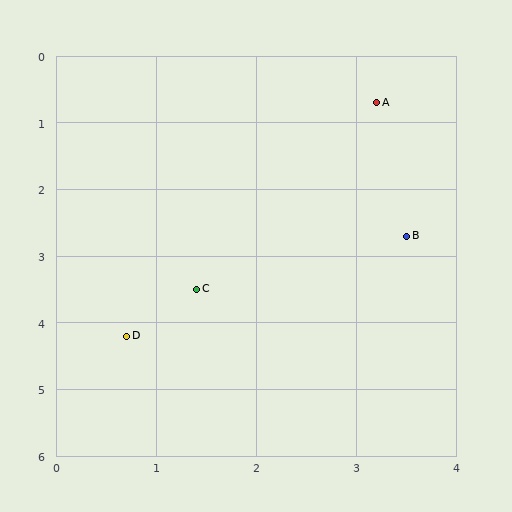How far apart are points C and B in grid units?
Points C and B are about 2.2 grid units apart.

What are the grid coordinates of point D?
Point D is at approximately (0.7, 4.2).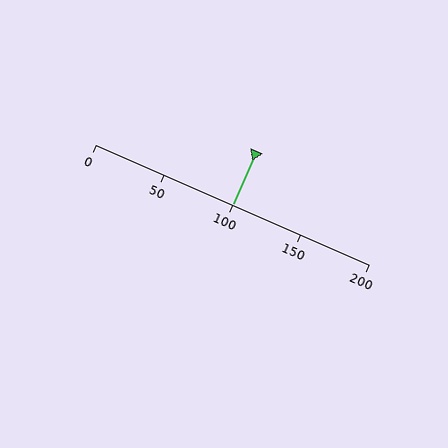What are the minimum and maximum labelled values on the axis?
The axis runs from 0 to 200.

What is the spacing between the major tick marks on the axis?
The major ticks are spaced 50 apart.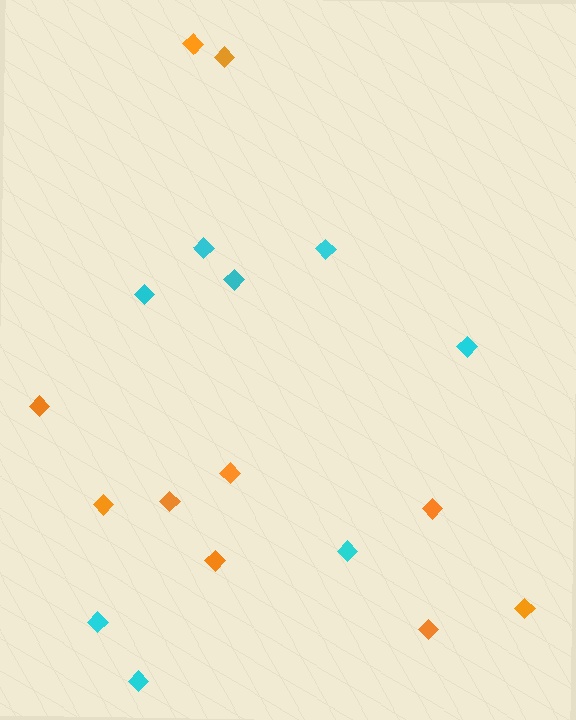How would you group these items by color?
There are 2 groups: one group of orange diamonds (10) and one group of cyan diamonds (8).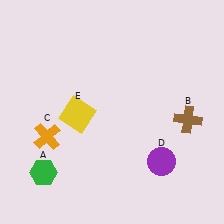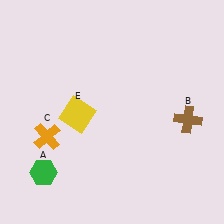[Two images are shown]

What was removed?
The purple circle (D) was removed in Image 2.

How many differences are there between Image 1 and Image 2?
There is 1 difference between the two images.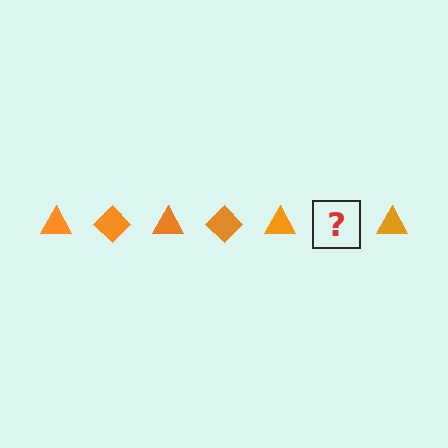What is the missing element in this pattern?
The missing element is an orange diamond.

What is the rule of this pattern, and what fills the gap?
The rule is that the pattern cycles through triangle, diamond shapes in orange. The gap should be filled with an orange diamond.